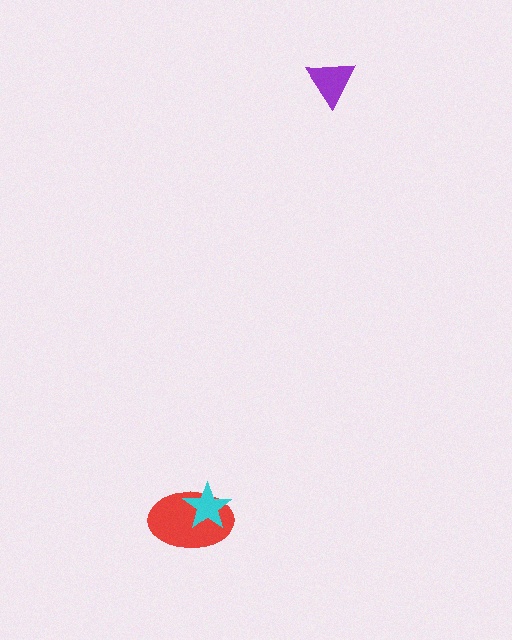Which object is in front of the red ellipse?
The cyan star is in front of the red ellipse.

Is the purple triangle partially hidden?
No, no other shape covers it.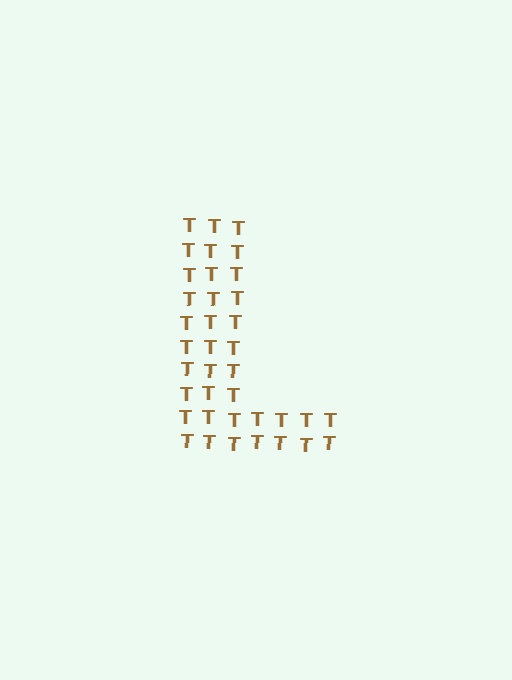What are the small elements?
The small elements are letter T's.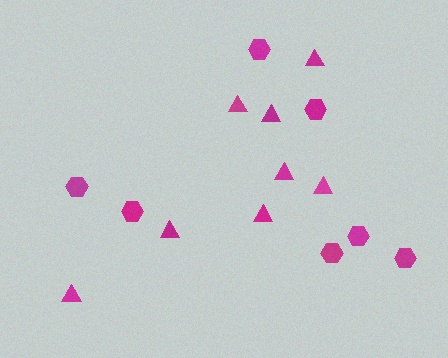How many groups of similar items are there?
There are 2 groups: one group of triangles (8) and one group of hexagons (7).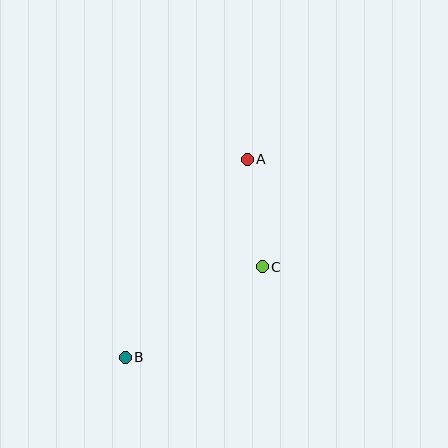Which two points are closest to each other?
Points A and C are closest to each other.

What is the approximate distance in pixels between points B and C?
The distance between B and C is approximately 164 pixels.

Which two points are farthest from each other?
Points A and B are farthest from each other.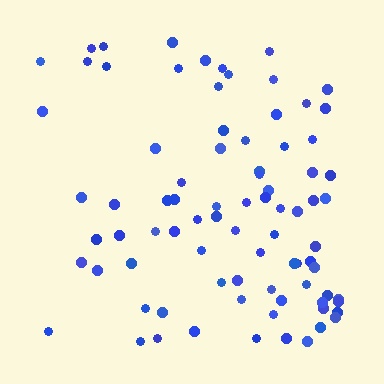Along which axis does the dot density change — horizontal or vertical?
Horizontal.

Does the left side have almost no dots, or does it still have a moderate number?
Still a moderate number, just noticeably fewer than the right.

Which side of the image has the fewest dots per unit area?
The left.